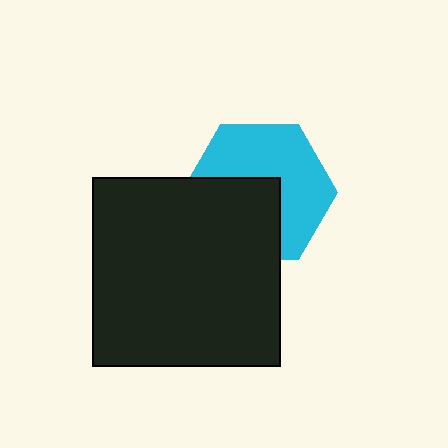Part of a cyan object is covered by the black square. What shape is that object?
It is a hexagon.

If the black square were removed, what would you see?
You would see the complete cyan hexagon.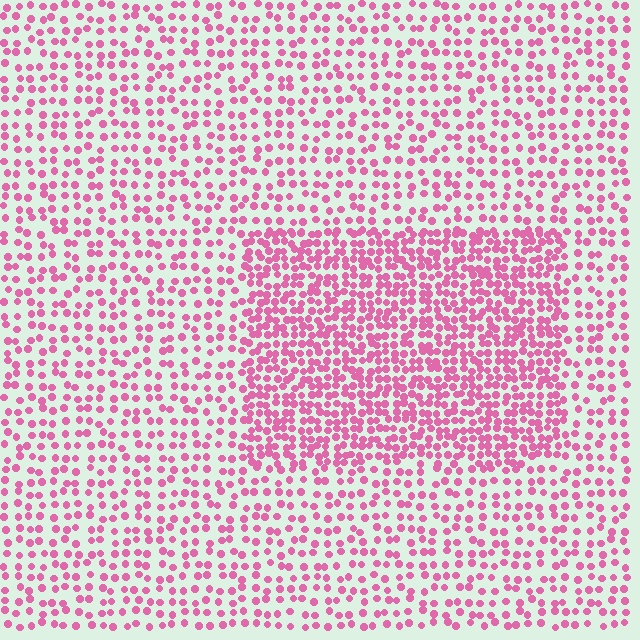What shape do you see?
I see a rectangle.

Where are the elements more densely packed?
The elements are more densely packed inside the rectangle boundary.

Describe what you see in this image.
The image contains small pink elements arranged at two different densities. A rectangle-shaped region is visible where the elements are more densely packed than the surrounding area.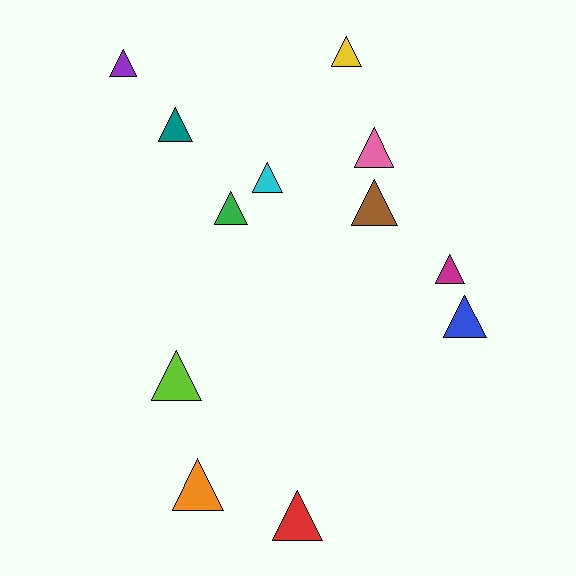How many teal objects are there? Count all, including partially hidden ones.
There is 1 teal object.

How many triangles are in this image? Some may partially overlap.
There are 12 triangles.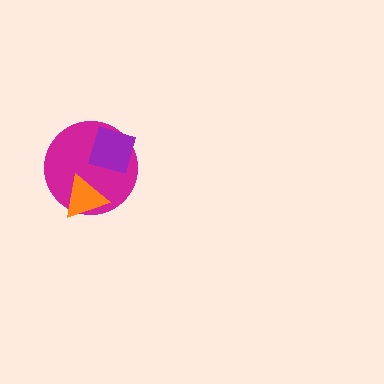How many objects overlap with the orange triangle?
1 object overlaps with the orange triangle.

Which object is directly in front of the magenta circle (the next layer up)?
The purple diamond is directly in front of the magenta circle.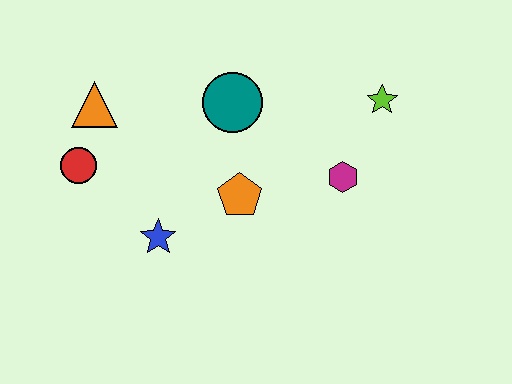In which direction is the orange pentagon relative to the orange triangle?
The orange pentagon is to the right of the orange triangle.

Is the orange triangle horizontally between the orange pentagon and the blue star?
No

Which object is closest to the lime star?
The magenta hexagon is closest to the lime star.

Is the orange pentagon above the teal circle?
No